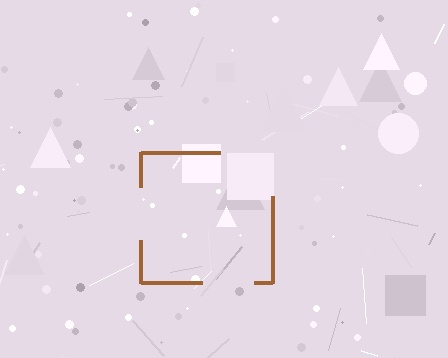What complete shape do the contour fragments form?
The contour fragments form a square.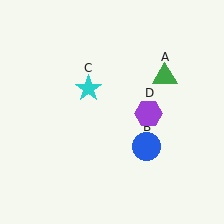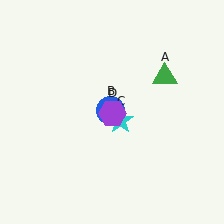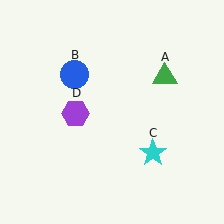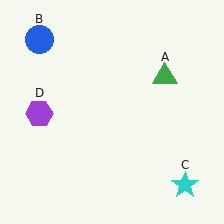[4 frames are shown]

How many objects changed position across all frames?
3 objects changed position: blue circle (object B), cyan star (object C), purple hexagon (object D).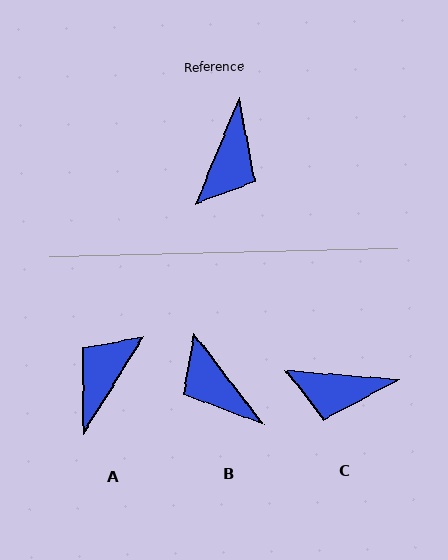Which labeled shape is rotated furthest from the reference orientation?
A, about 170 degrees away.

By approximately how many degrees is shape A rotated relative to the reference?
Approximately 170 degrees counter-clockwise.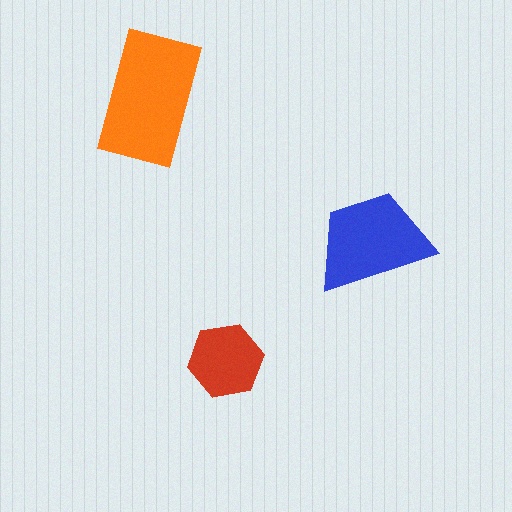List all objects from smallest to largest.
The red hexagon, the blue trapezoid, the orange rectangle.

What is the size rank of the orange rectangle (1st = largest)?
1st.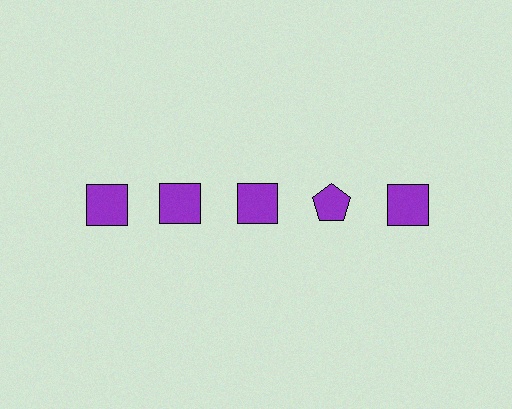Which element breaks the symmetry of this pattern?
The purple pentagon in the top row, second from right column breaks the symmetry. All other shapes are purple squares.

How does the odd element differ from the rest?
It has a different shape: pentagon instead of square.